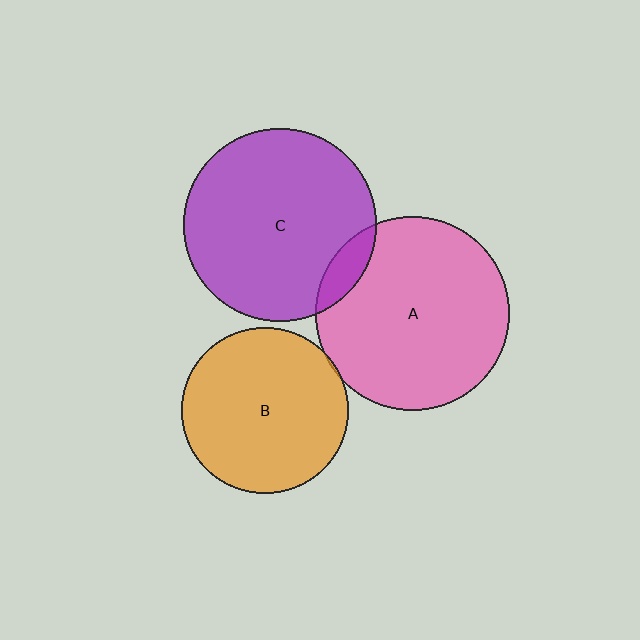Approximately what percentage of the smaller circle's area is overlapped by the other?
Approximately 10%.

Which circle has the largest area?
Circle A (pink).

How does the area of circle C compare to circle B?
Approximately 1.3 times.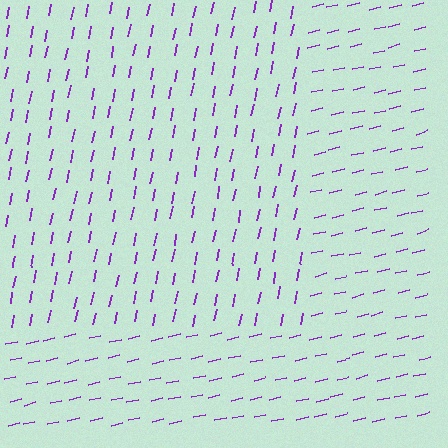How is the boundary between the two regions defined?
The boundary is defined purely by a change in line orientation (approximately 65 degrees difference). All lines are the same color and thickness.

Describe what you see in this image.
The image is filled with small purple line segments. A rectangle region in the image has lines oriented differently from the surrounding lines, creating a visible texture boundary.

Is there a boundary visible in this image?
Yes, there is a texture boundary formed by a change in line orientation.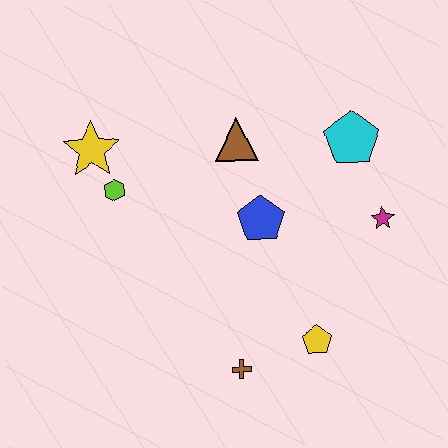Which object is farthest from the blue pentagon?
The yellow star is farthest from the blue pentagon.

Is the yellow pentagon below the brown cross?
No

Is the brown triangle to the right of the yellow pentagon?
No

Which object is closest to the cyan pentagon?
The magenta star is closest to the cyan pentagon.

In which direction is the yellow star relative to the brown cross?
The yellow star is above the brown cross.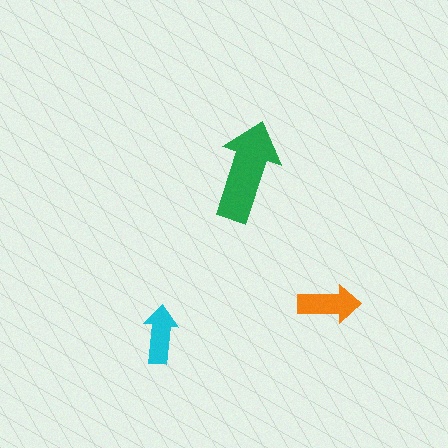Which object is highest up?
The green arrow is topmost.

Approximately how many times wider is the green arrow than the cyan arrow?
About 1.5 times wider.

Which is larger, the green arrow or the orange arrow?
The green one.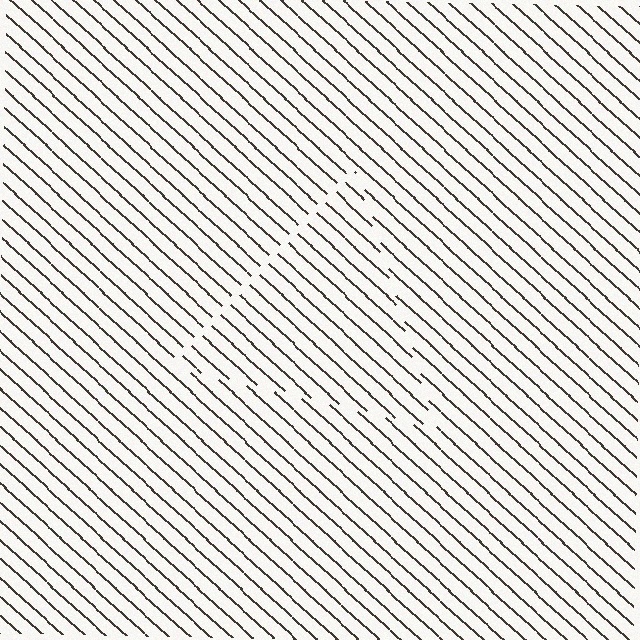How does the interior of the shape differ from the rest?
The interior of the shape contains the same grating, shifted by half a period — the contour is defined by the phase discontinuity where line-ends from the inner and outer gratings abut.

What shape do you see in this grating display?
An illusory triangle. The interior of the shape contains the same grating, shifted by half a period — the contour is defined by the phase discontinuity where line-ends from the inner and outer gratings abut.